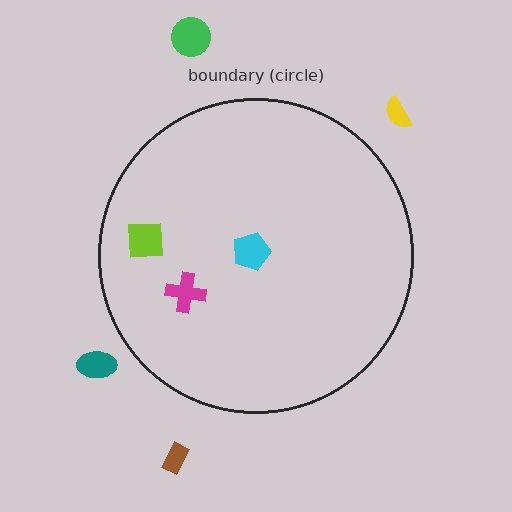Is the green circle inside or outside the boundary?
Outside.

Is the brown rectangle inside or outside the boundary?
Outside.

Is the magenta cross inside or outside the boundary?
Inside.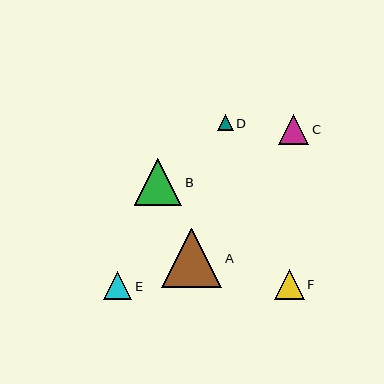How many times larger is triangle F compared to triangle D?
Triangle F is approximately 1.9 times the size of triangle D.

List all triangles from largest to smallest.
From largest to smallest: A, B, C, F, E, D.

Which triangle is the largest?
Triangle A is the largest with a size of approximately 60 pixels.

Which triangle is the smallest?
Triangle D is the smallest with a size of approximately 16 pixels.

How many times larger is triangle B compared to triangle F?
Triangle B is approximately 1.6 times the size of triangle F.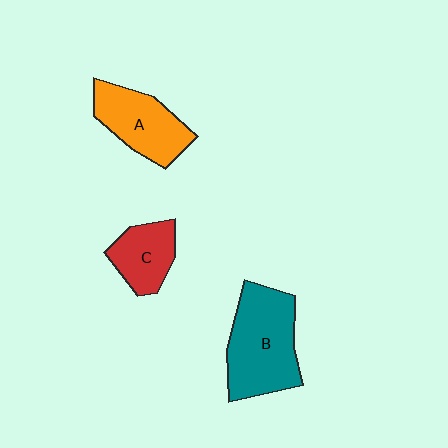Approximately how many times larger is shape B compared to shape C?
Approximately 1.9 times.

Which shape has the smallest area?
Shape C (red).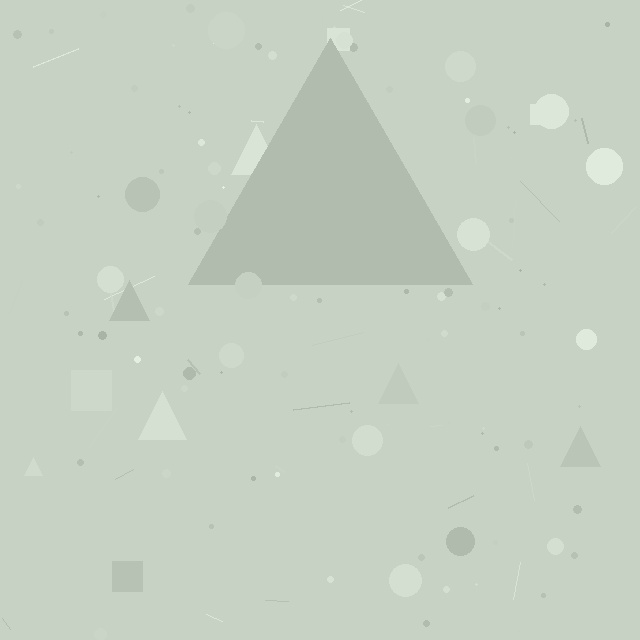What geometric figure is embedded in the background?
A triangle is embedded in the background.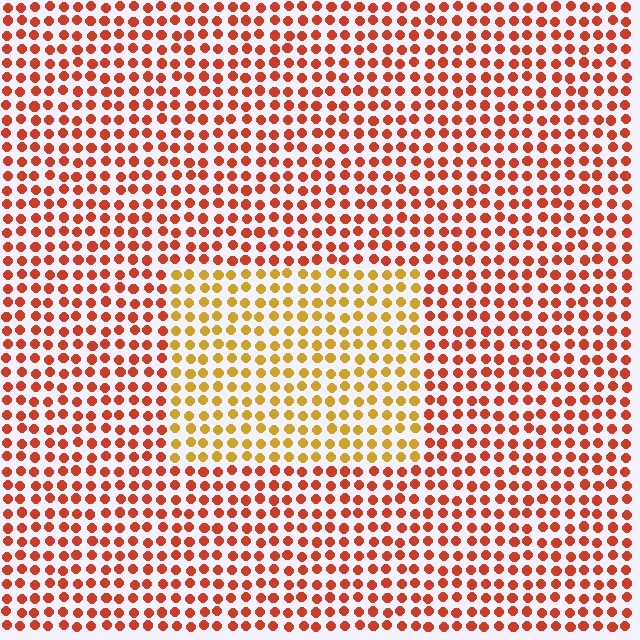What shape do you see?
I see a rectangle.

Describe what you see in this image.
The image is filled with small red elements in a uniform arrangement. A rectangle-shaped region is visible where the elements are tinted to a slightly different hue, forming a subtle color boundary.